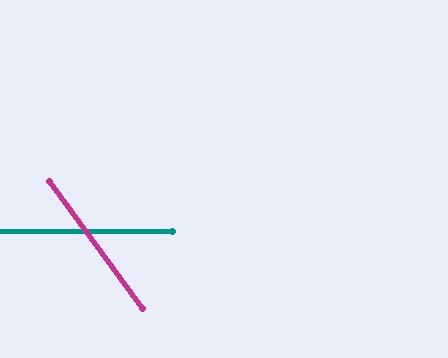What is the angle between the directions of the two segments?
Approximately 54 degrees.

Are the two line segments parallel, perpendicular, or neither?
Neither parallel nor perpendicular — they differ by about 54°.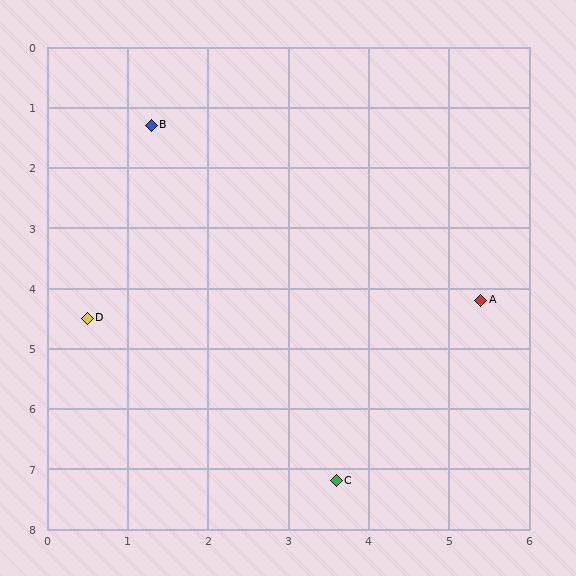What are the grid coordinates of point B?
Point B is at approximately (1.3, 1.3).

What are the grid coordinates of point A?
Point A is at approximately (5.4, 4.2).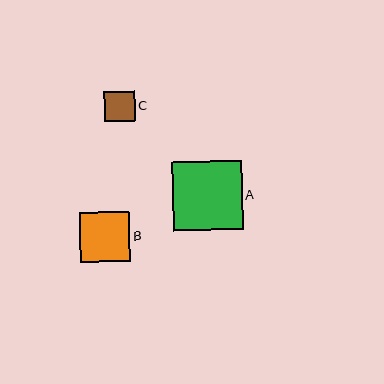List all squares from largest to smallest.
From largest to smallest: A, B, C.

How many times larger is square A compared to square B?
Square A is approximately 1.4 times the size of square B.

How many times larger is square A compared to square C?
Square A is approximately 2.3 times the size of square C.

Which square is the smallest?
Square C is the smallest with a size of approximately 31 pixels.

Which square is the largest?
Square A is the largest with a size of approximately 69 pixels.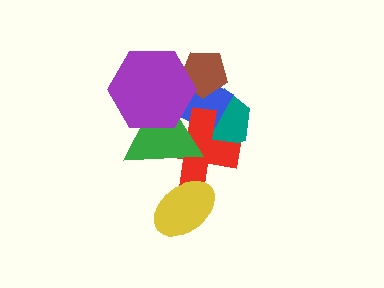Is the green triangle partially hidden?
Yes, it is partially covered by another shape.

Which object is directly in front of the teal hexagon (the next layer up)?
The blue diamond is directly in front of the teal hexagon.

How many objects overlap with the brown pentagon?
3 objects overlap with the brown pentagon.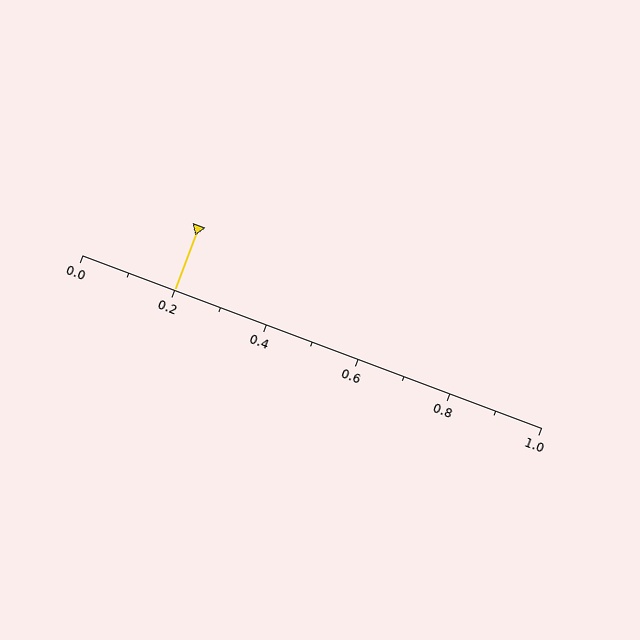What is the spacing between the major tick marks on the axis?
The major ticks are spaced 0.2 apart.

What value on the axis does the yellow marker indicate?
The marker indicates approximately 0.2.